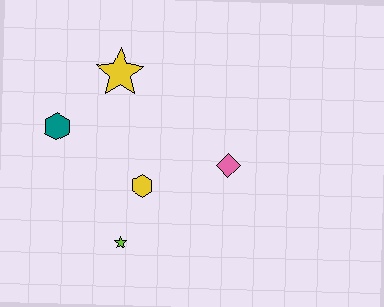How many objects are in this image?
There are 5 objects.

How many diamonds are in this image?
There is 1 diamond.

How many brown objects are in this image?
There are no brown objects.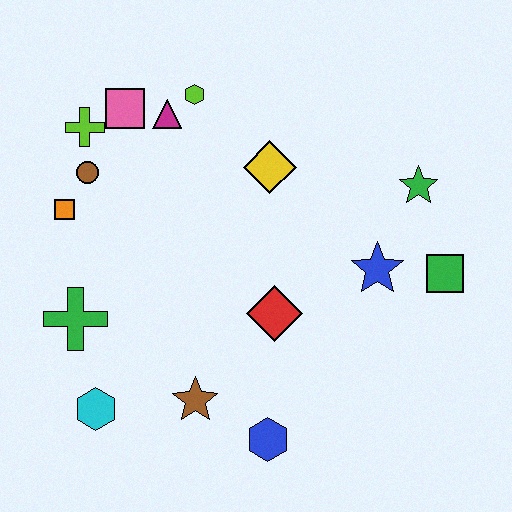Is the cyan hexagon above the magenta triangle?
No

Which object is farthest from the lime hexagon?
The blue hexagon is farthest from the lime hexagon.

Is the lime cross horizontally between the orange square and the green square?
Yes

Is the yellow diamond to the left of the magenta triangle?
No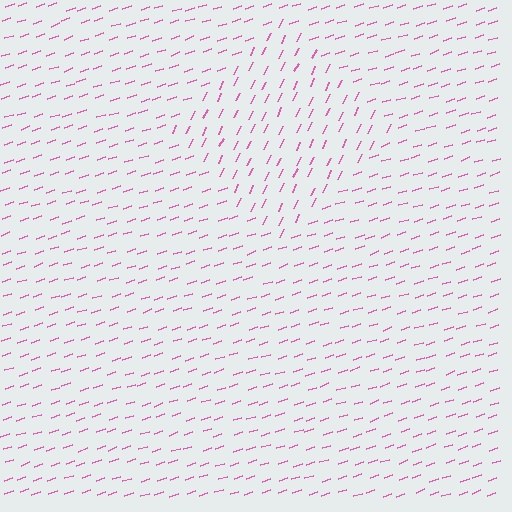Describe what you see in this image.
The image is filled with small pink line segments. A diamond region in the image has lines oriented differently from the surrounding lines, creating a visible texture boundary.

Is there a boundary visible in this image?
Yes, there is a texture boundary formed by a change in line orientation.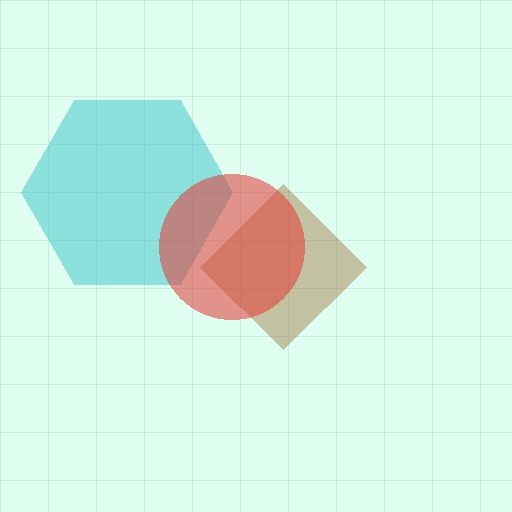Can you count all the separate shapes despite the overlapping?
Yes, there are 3 separate shapes.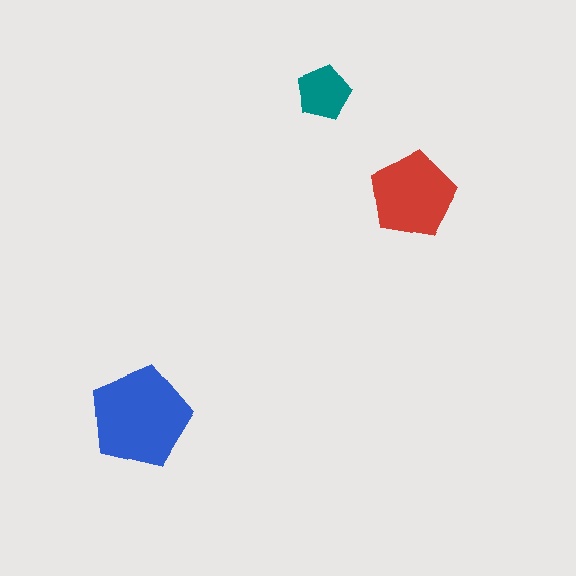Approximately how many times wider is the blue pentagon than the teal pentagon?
About 2 times wider.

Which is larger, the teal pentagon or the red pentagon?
The red one.